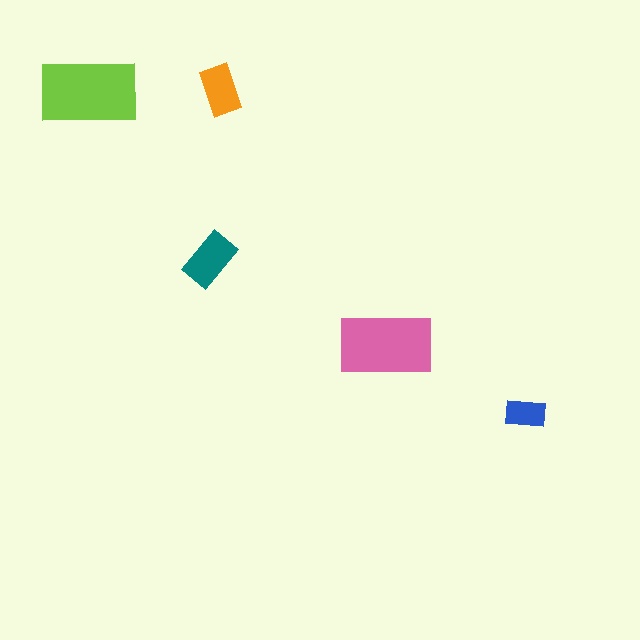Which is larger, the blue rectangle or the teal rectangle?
The teal one.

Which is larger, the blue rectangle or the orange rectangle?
The orange one.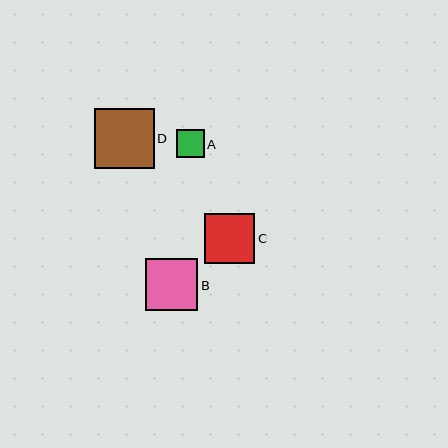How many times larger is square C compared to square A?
Square C is approximately 1.8 times the size of square A.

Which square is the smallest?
Square A is the smallest with a size of approximately 28 pixels.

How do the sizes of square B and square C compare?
Square B and square C are approximately the same size.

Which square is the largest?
Square D is the largest with a size of approximately 60 pixels.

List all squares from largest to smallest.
From largest to smallest: D, B, C, A.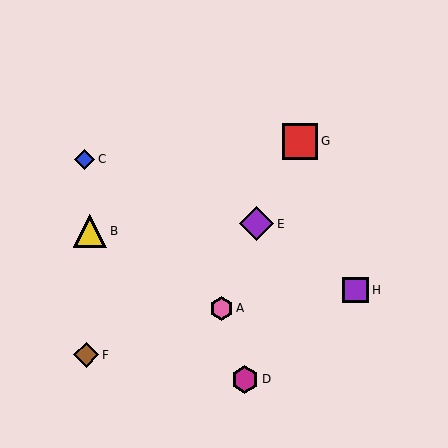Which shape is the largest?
The red square (labeled G) is the largest.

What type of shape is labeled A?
Shape A is a pink hexagon.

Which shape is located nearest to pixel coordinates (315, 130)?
The red square (labeled G) at (300, 141) is nearest to that location.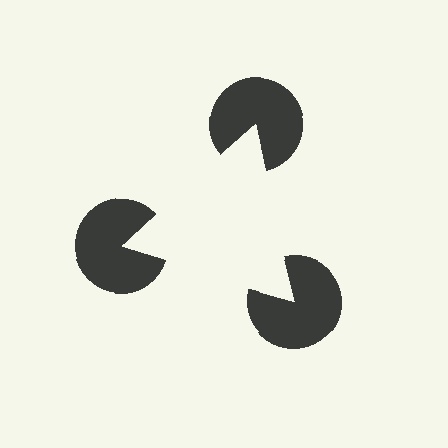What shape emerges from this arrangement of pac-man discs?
An illusory triangle — its edges are inferred from the aligned wedge cuts in the pac-man discs, not physically drawn.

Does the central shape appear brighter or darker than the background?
It typically appears slightly brighter than the background, even though no actual brightness change is drawn.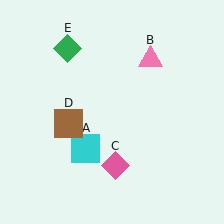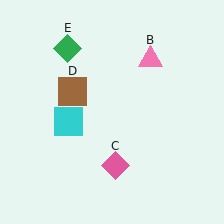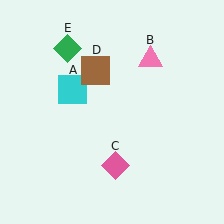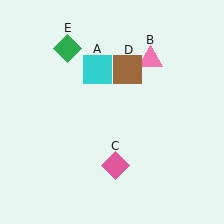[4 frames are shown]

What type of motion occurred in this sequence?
The cyan square (object A), brown square (object D) rotated clockwise around the center of the scene.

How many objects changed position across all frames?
2 objects changed position: cyan square (object A), brown square (object D).